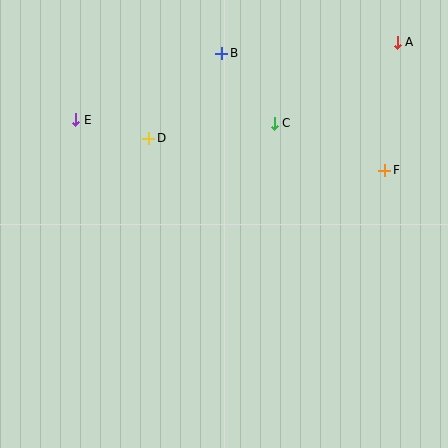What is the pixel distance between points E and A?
The distance between E and A is 331 pixels.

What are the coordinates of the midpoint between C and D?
The midpoint between C and D is at (212, 131).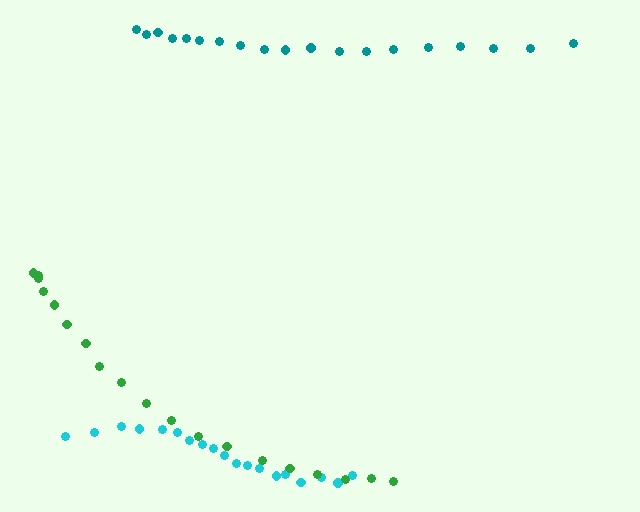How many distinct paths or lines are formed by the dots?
There are 3 distinct paths.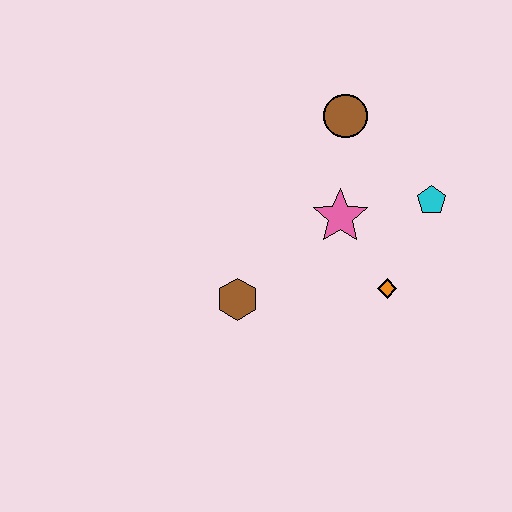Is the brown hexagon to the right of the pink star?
No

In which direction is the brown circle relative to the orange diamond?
The brown circle is above the orange diamond.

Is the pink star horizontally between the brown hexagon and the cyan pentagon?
Yes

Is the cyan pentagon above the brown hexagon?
Yes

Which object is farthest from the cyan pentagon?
The brown hexagon is farthest from the cyan pentagon.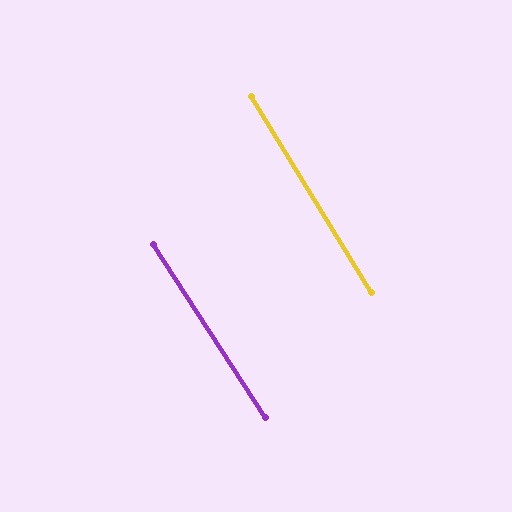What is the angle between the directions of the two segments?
Approximately 1 degree.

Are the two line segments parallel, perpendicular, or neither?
Parallel — their directions differ by only 1.3°.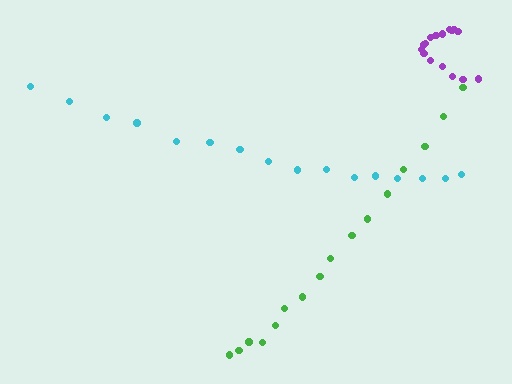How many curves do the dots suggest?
There are 3 distinct paths.